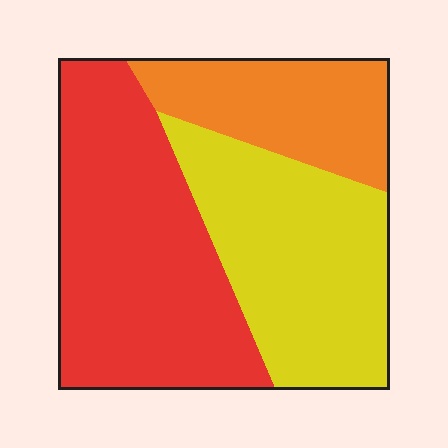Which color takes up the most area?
Red, at roughly 45%.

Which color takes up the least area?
Orange, at roughly 20%.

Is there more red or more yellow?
Red.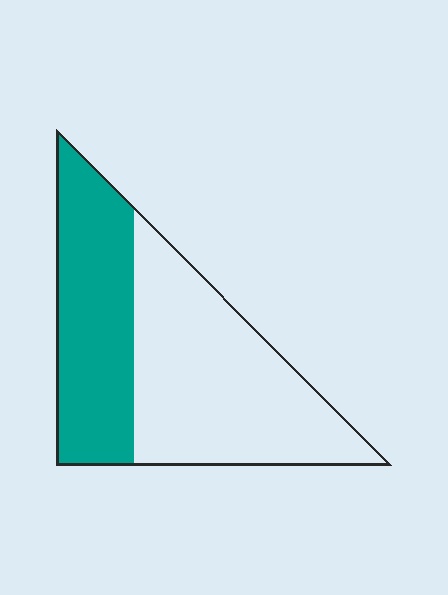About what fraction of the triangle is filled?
About two fifths (2/5).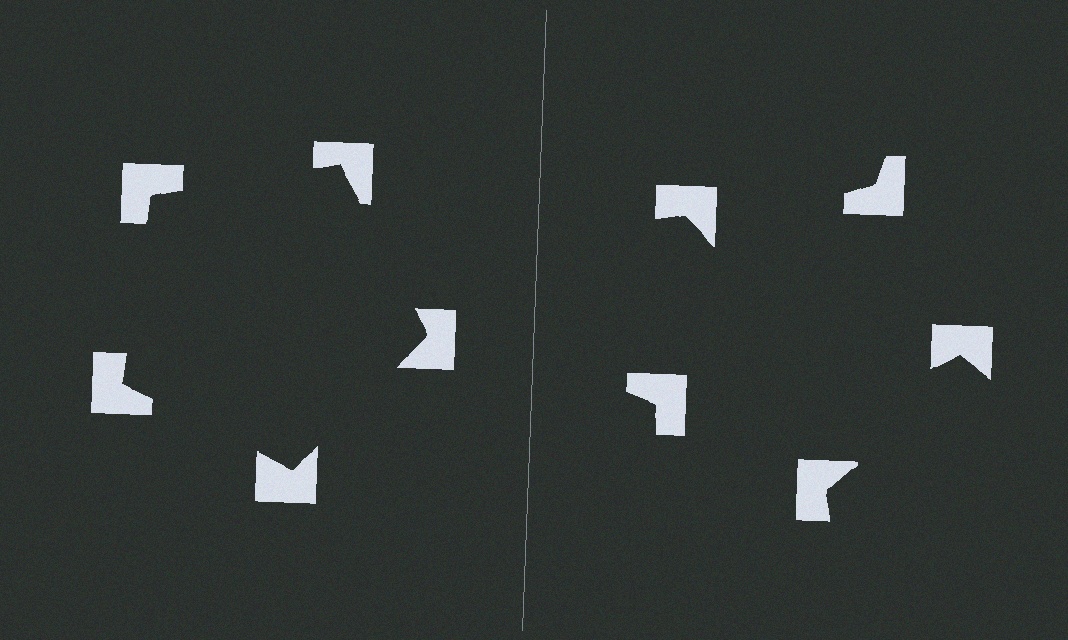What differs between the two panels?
The notched squares are positioned identically on both sides; only the wedge orientations differ. On the left they align to a pentagon; on the right they are misaligned.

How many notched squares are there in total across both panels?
10 — 5 on each side.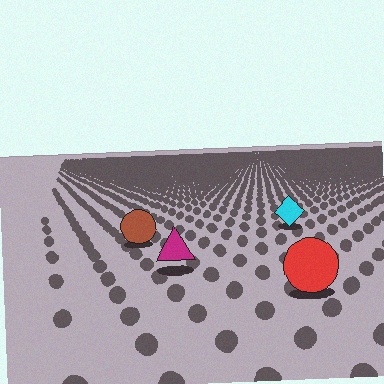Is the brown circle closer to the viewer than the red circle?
No. The red circle is closer — you can tell from the texture gradient: the ground texture is coarser near it.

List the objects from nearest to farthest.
From nearest to farthest: the red circle, the magenta triangle, the brown circle, the cyan diamond.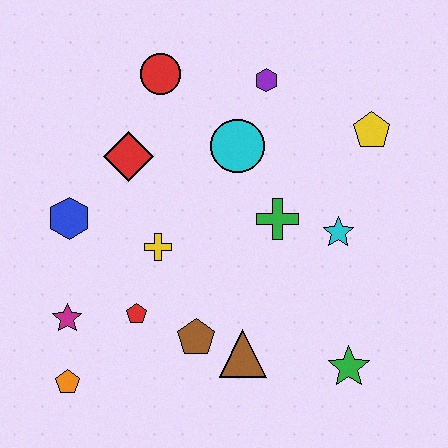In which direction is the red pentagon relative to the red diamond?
The red pentagon is below the red diamond.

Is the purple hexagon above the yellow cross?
Yes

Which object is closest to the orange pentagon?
The magenta star is closest to the orange pentagon.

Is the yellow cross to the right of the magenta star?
Yes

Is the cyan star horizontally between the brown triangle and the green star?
Yes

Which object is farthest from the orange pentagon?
The yellow pentagon is farthest from the orange pentagon.